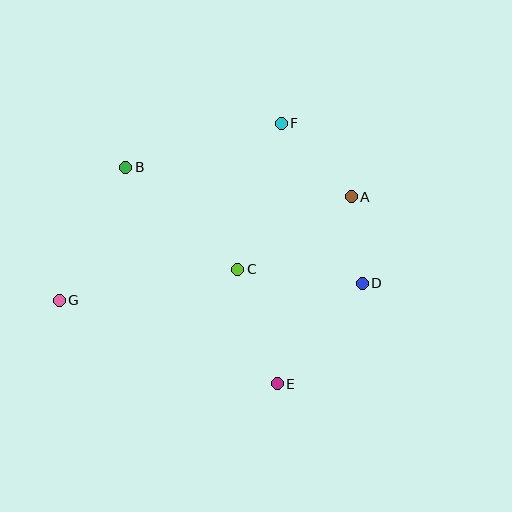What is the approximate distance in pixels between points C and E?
The distance between C and E is approximately 121 pixels.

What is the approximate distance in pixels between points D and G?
The distance between D and G is approximately 303 pixels.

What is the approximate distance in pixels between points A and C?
The distance between A and C is approximately 134 pixels.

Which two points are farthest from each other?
Points A and G are farthest from each other.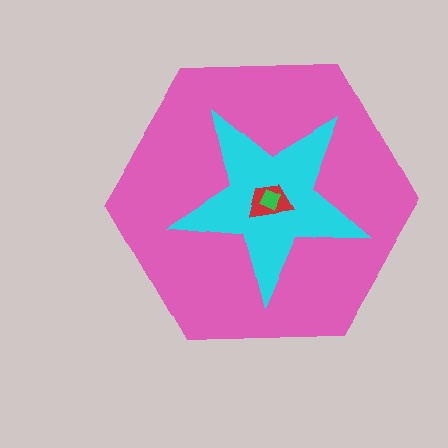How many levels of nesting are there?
4.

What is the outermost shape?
The pink hexagon.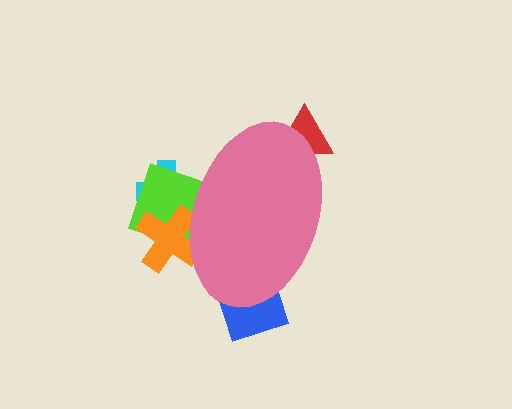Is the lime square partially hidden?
Yes, the lime square is partially hidden behind the pink ellipse.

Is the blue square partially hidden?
Yes, the blue square is partially hidden behind the pink ellipse.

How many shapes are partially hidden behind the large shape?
5 shapes are partially hidden.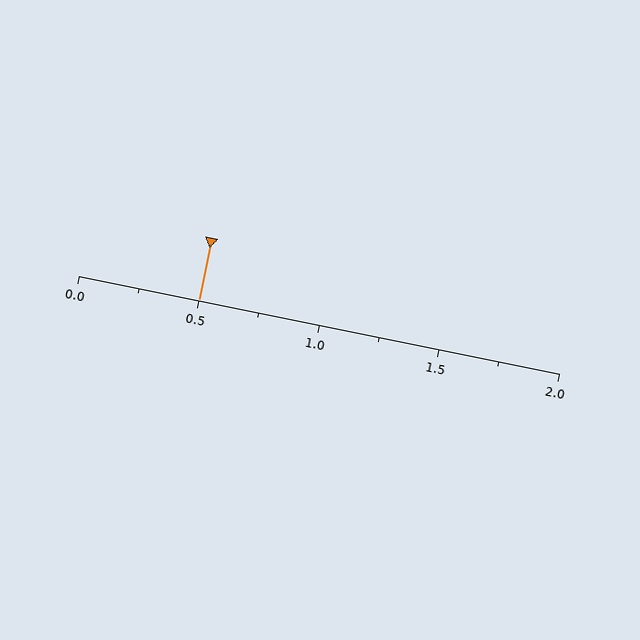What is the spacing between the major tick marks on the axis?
The major ticks are spaced 0.5 apart.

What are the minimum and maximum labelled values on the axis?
The axis runs from 0.0 to 2.0.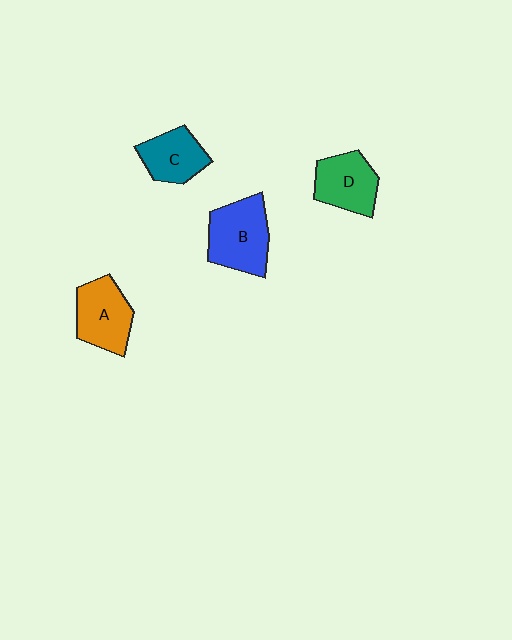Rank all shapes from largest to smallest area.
From largest to smallest: B (blue), A (orange), D (green), C (teal).